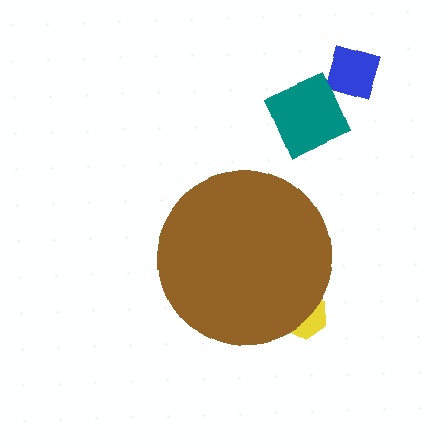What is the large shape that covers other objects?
A brown circle.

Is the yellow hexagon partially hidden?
Yes, the yellow hexagon is partially hidden behind the brown circle.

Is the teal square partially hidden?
No, the teal square is fully visible.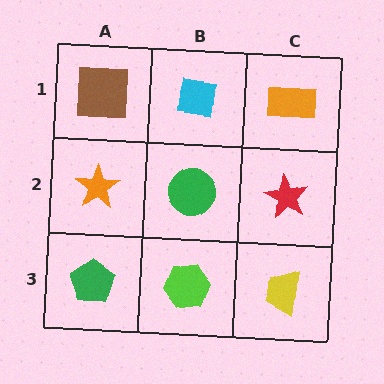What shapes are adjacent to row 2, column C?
An orange rectangle (row 1, column C), a yellow trapezoid (row 3, column C), a green circle (row 2, column B).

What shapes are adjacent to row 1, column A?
An orange star (row 2, column A), a cyan square (row 1, column B).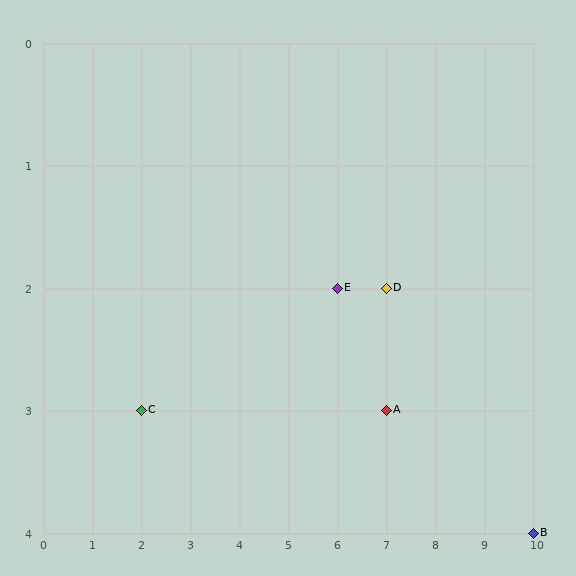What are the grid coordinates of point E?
Point E is at grid coordinates (6, 2).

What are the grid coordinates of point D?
Point D is at grid coordinates (7, 2).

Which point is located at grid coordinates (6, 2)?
Point E is at (6, 2).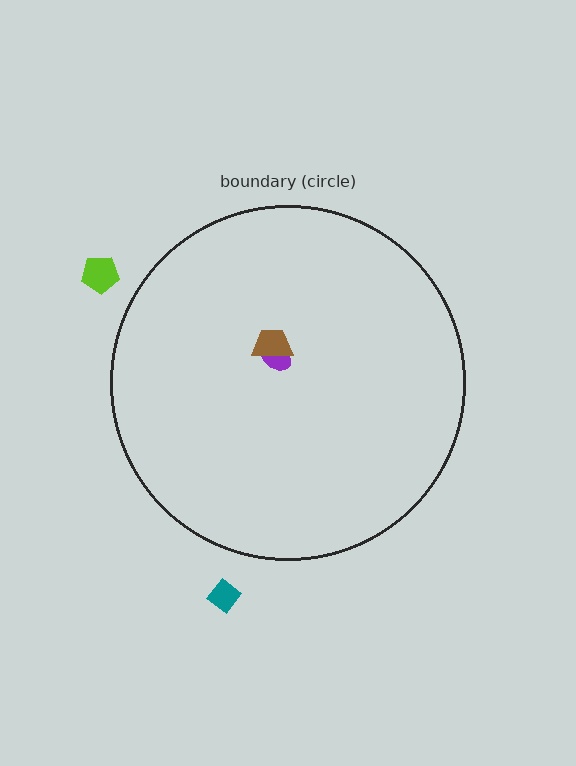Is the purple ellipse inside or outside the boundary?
Inside.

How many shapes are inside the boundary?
2 inside, 2 outside.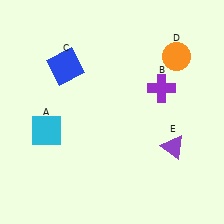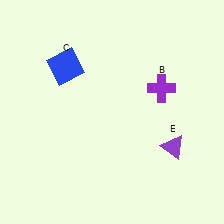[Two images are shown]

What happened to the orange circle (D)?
The orange circle (D) was removed in Image 2. It was in the top-right area of Image 1.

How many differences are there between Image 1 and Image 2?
There are 2 differences between the two images.